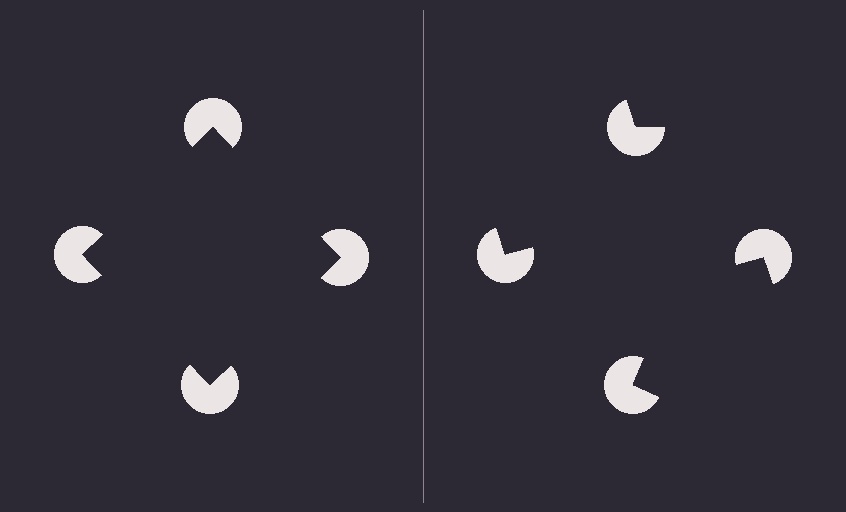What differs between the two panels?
The pac-man discs are positioned identically on both sides; only the wedge orientations differ. On the left they align to a square; on the right they are misaligned.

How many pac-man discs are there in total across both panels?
8 — 4 on each side.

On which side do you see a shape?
An illusory square appears on the left side. On the right side the wedge cuts are rotated, so no coherent shape forms.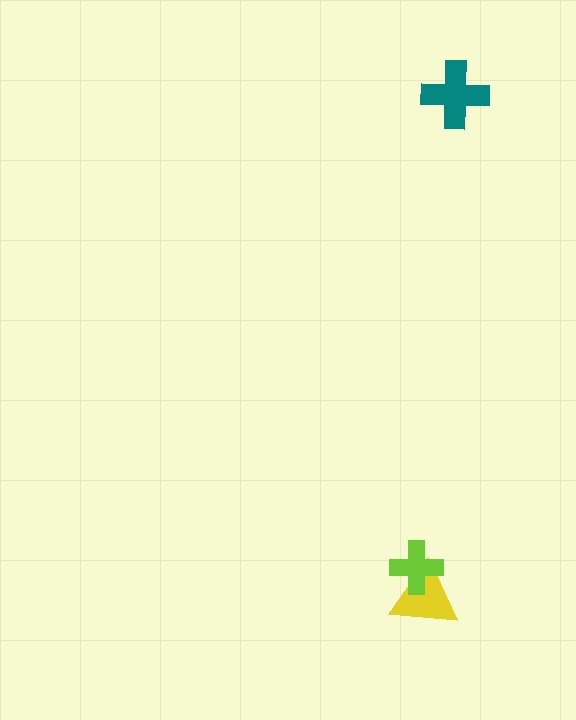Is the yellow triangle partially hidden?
Yes, it is partially covered by another shape.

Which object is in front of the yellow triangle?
The lime cross is in front of the yellow triangle.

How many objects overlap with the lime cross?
1 object overlaps with the lime cross.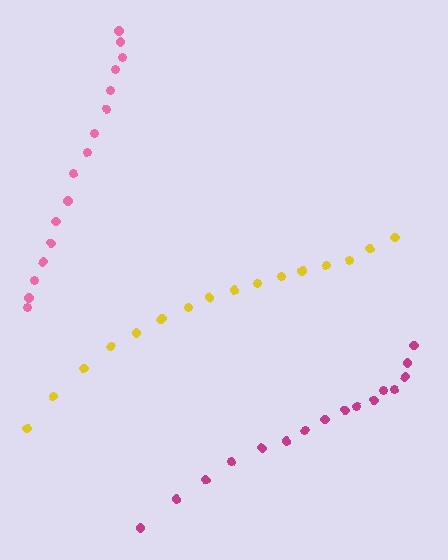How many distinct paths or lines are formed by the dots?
There are 3 distinct paths.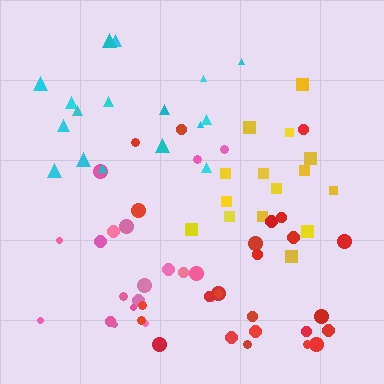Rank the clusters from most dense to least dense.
pink, yellow, cyan, red.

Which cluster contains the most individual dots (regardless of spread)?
Red (25).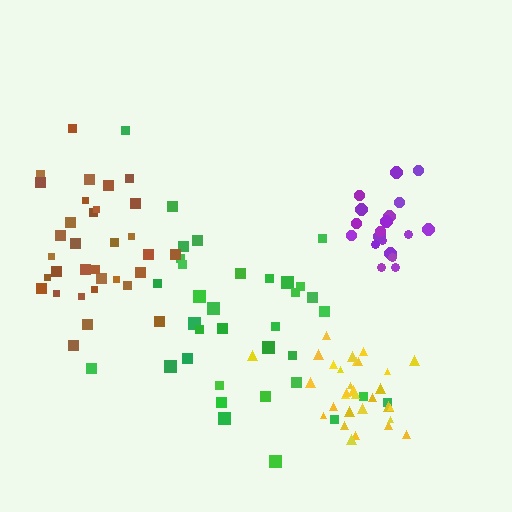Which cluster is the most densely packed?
Yellow.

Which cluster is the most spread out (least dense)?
Green.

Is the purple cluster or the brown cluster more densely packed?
Purple.